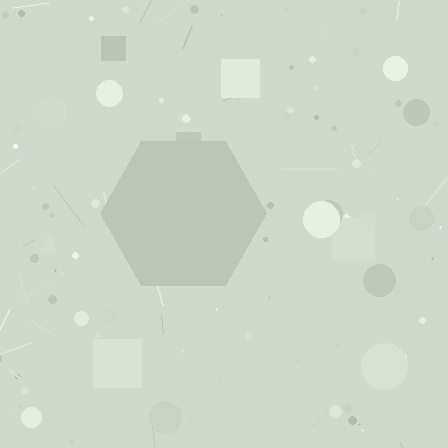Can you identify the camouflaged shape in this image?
The camouflaged shape is a hexagon.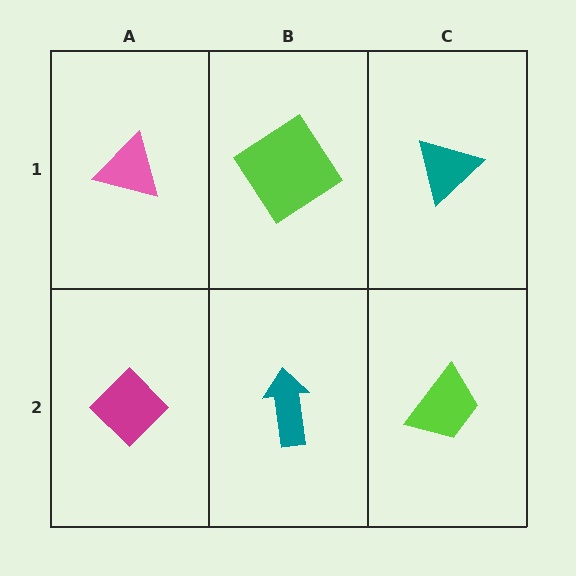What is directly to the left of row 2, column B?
A magenta diamond.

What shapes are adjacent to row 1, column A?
A magenta diamond (row 2, column A), a lime diamond (row 1, column B).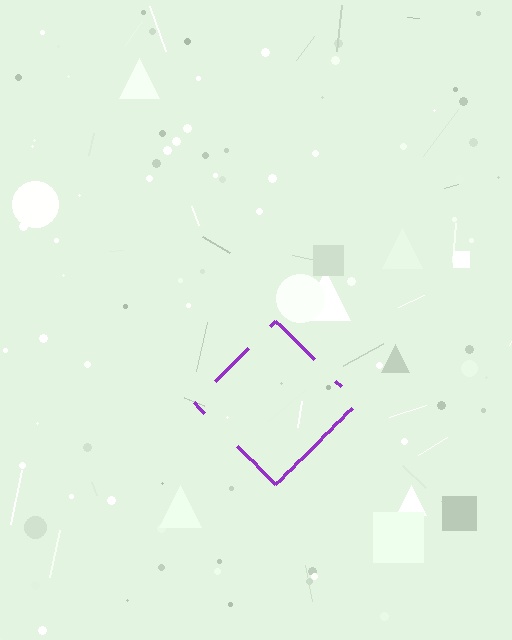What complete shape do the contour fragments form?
The contour fragments form a diamond.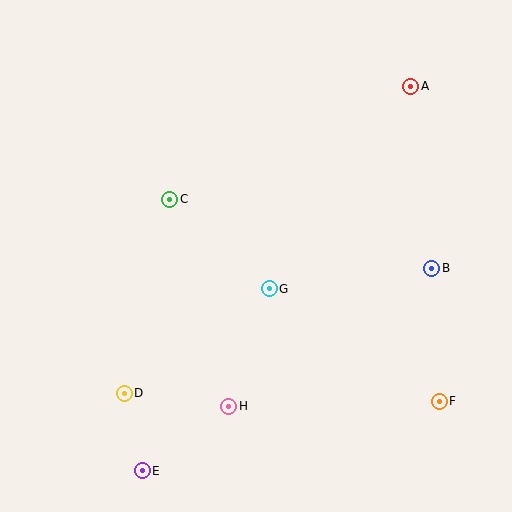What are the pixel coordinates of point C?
Point C is at (170, 199).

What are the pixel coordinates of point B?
Point B is at (432, 268).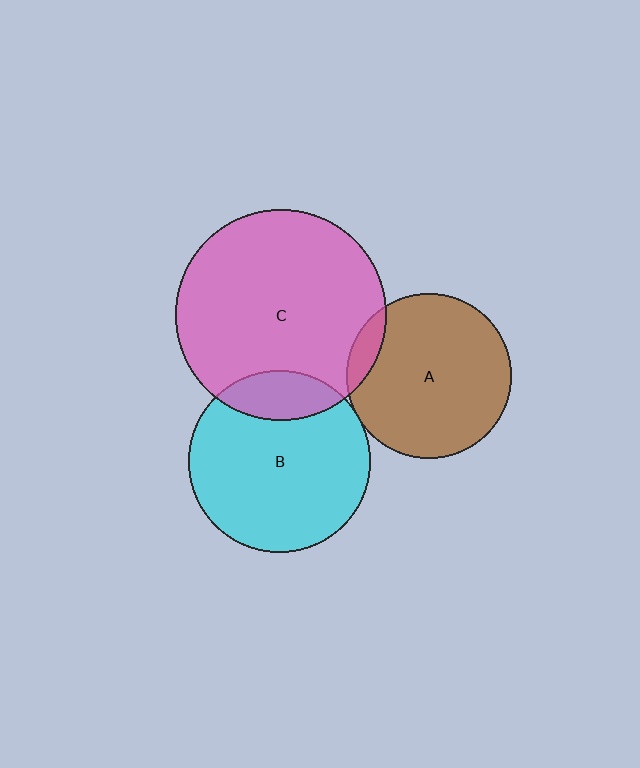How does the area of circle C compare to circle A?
Approximately 1.6 times.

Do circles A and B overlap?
Yes.